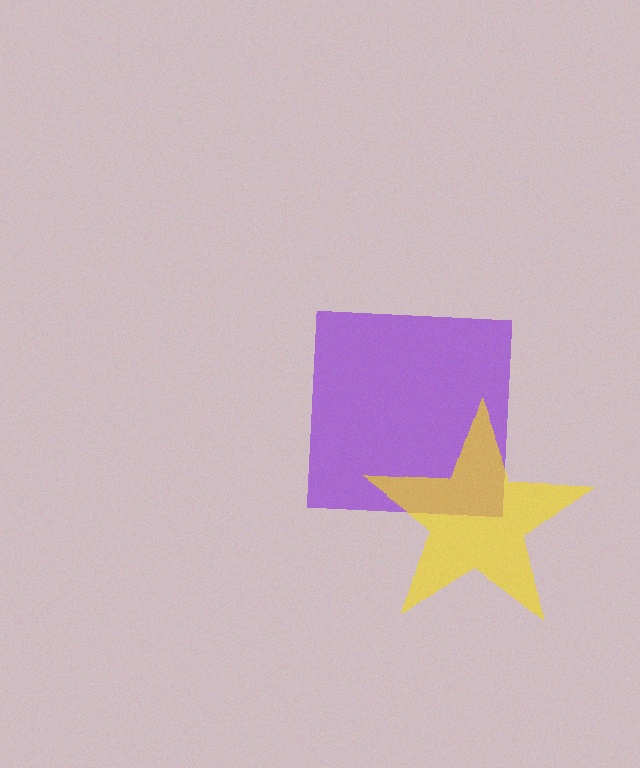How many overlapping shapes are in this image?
There are 2 overlapping shapes in the image.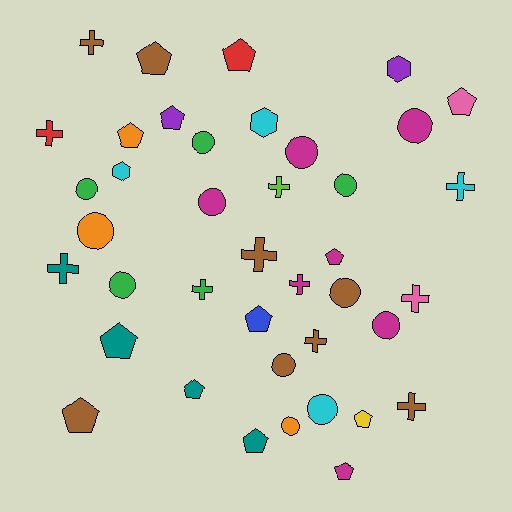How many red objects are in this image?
There are 2 red objects.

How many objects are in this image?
There are 40 objects.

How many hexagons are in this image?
There are 3 hexagons.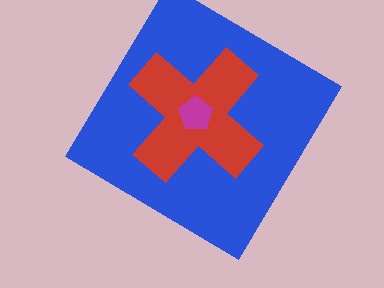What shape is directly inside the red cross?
The magenta pentagon.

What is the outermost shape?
The blue diamond.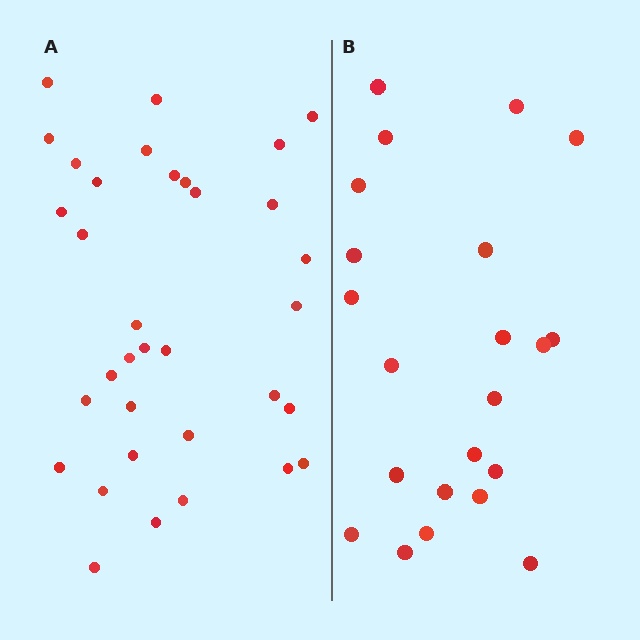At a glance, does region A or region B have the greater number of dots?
Region A (the left region) has more dots.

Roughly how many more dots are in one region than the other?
Region A has roughly 12 or so more dots than region B.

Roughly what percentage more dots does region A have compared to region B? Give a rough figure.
About 55% more.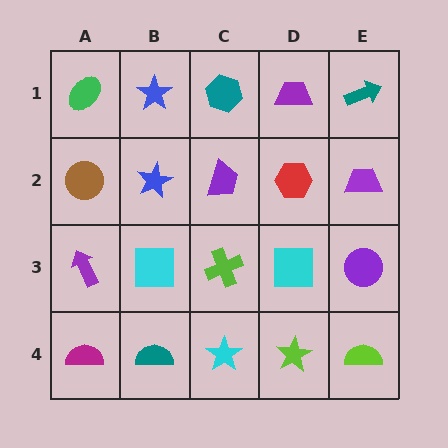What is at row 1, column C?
A teal hexagon.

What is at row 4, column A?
A magenta semicircle.